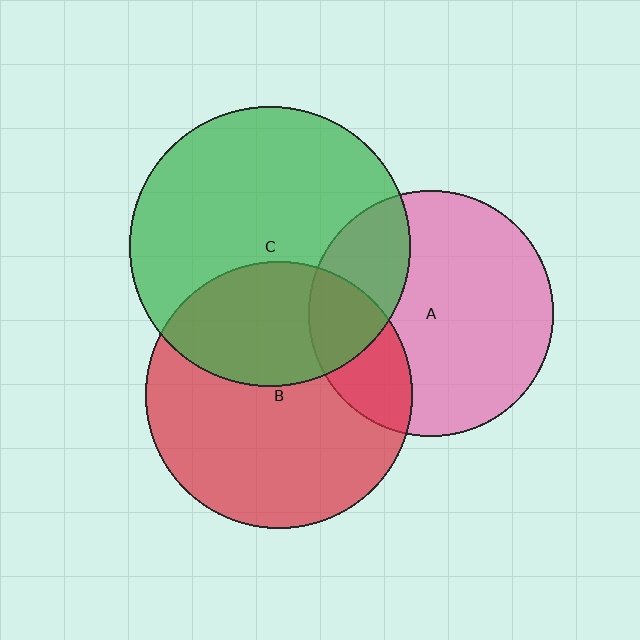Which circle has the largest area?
Circle C (green).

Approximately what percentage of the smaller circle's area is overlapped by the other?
Approximately 25%.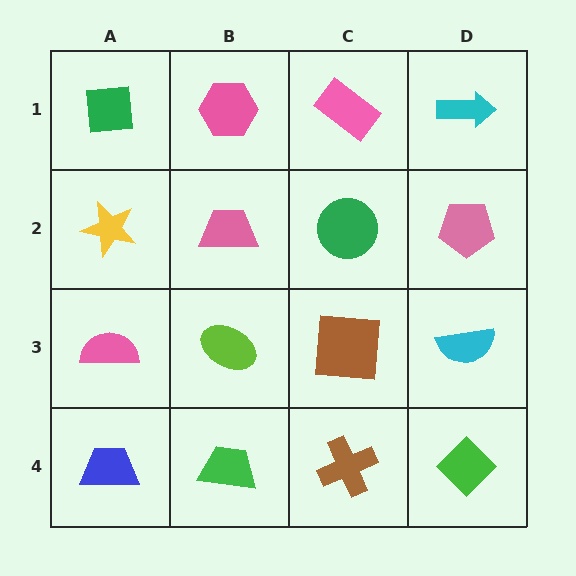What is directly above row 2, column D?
A cyan arrow.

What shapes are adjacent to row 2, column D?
A cyan arrow (row 1, column D), a cyan semicircle (row 3, column D), a green circle (row 2, column C).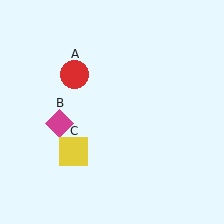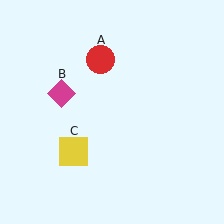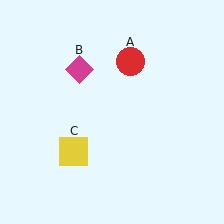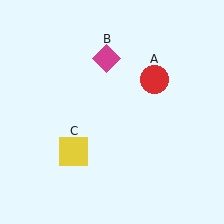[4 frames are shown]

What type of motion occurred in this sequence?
The red circle (object A), magenta diamond (object B) rotated clockwise around the center of the scene.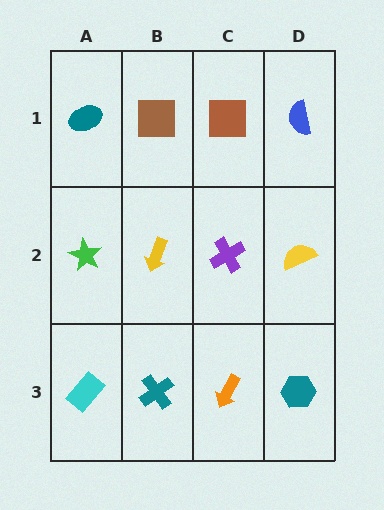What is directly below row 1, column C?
A purple cross.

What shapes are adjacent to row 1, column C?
A purple cross (row 2, column C), a brown square (row 1, column B), a blue semicircle (row 1, column D).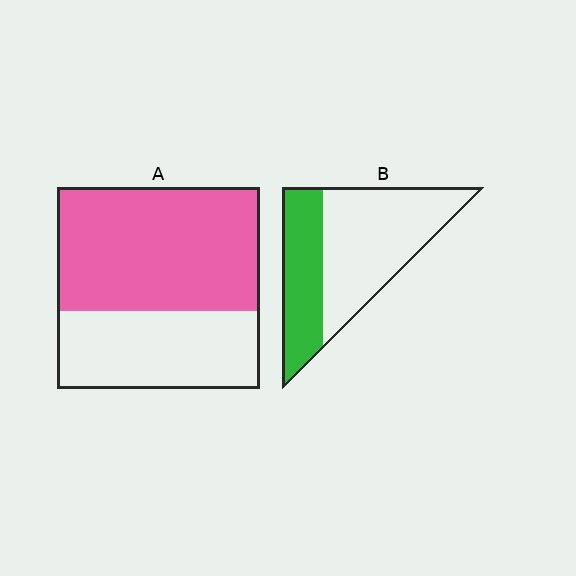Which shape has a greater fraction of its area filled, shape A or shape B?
Shape A.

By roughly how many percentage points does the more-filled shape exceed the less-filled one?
By roughly 25 percentage points (A over B).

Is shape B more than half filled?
No.